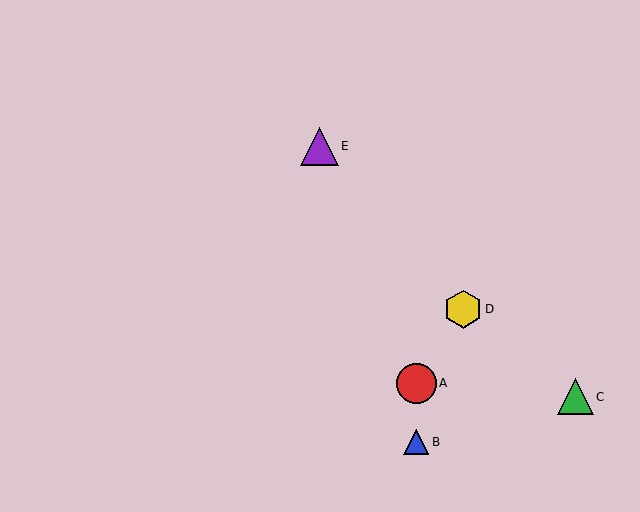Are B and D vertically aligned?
No, B is at x≈416 and D is at x≈463.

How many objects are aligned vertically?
2 objects (A, B) are aligned vertically.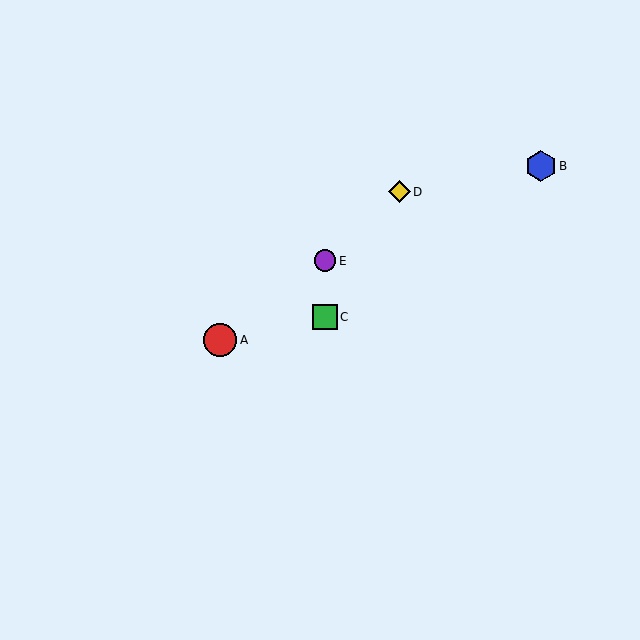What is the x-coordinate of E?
Object E is at x≈325.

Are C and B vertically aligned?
No, C is at x≈325 and B is at x≈541.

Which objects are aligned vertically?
Objects C, E are aligned vertically.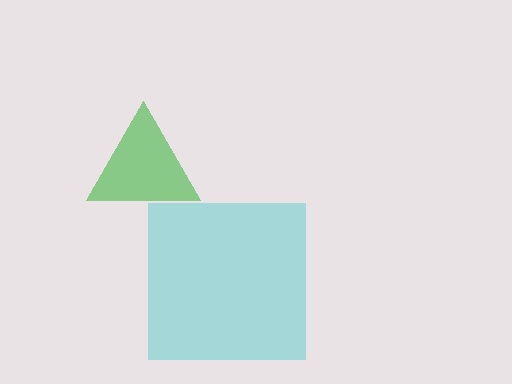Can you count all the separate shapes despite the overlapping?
Yes, there are 2 separate shapes.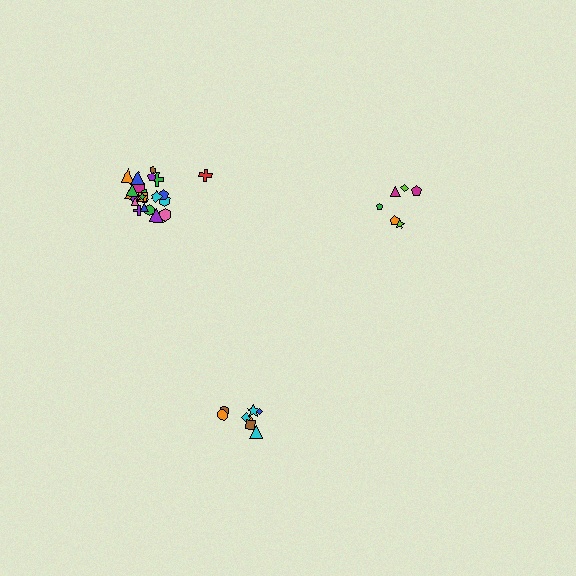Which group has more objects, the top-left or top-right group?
The top-left group.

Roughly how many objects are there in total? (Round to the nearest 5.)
Roughly 40 objects in total.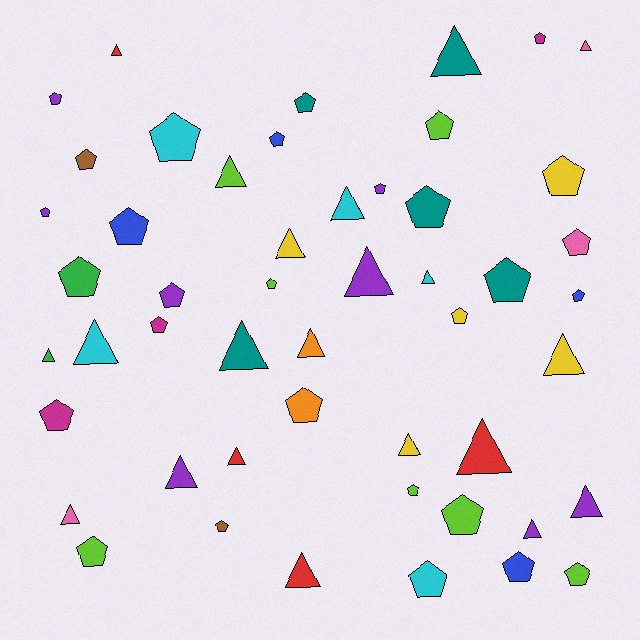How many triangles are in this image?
There are 21 triangles.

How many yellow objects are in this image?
There are 5 yellow objects.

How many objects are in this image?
There are 50 objects.